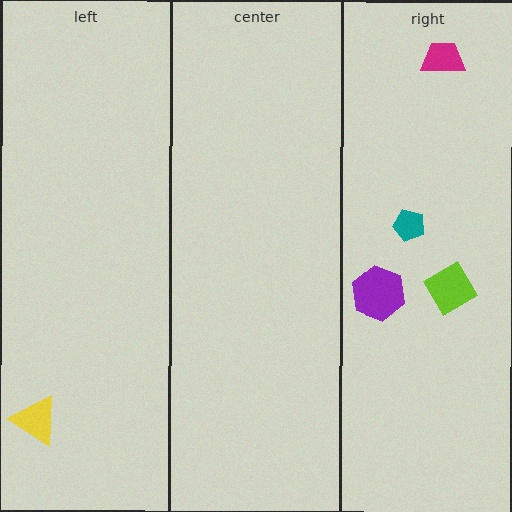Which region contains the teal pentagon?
The right region.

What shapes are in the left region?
The yellow triangle.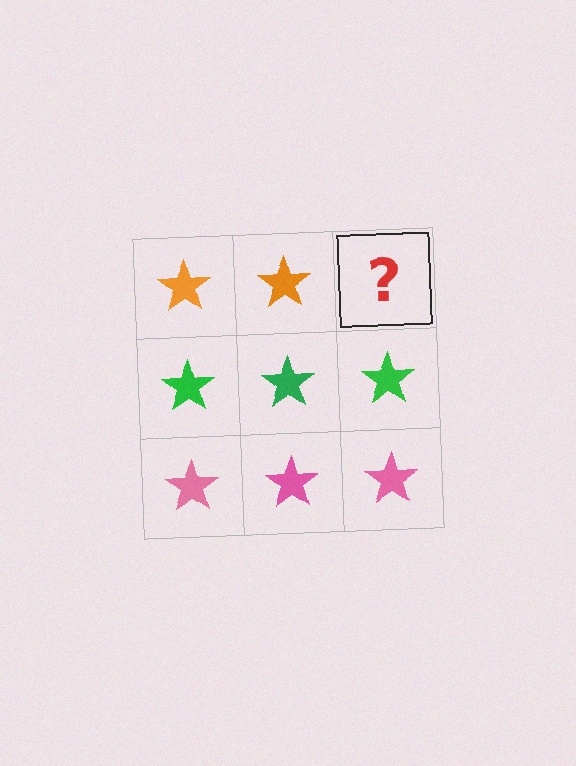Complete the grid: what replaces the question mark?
The question mark should be replaced with an orange star.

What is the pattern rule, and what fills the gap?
The rule is that each row has a consistent color. The gap should be filled with an orange star.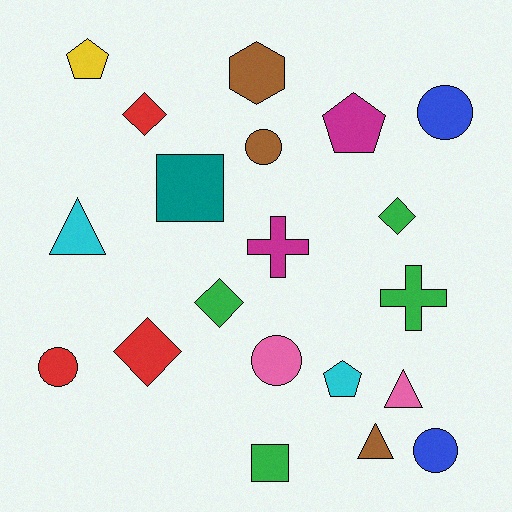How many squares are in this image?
There are 2 squares.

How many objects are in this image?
There are 20 objects.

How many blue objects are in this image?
There are 2 blue objects.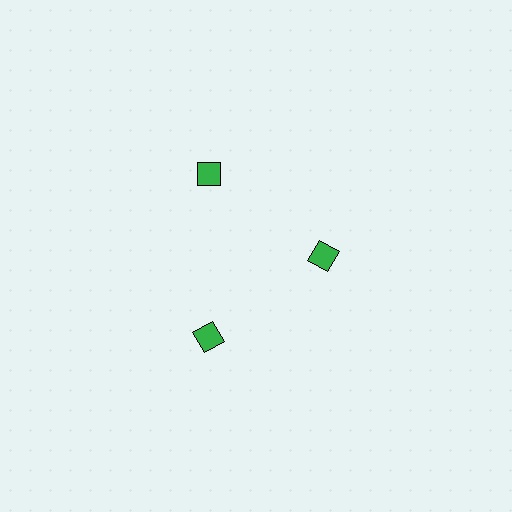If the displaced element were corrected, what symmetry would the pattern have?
It would have 3-fold rotational symmetry — the pattern would map onto itself every 120 degrees.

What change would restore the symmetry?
The symmetry would be restored by moving it outward, back onto the ring so that all 3 diamonds sit at equal angles and equal distance from the center.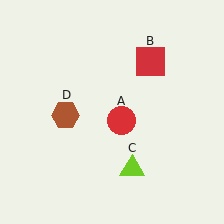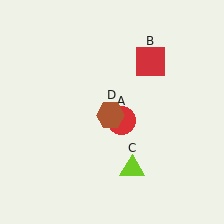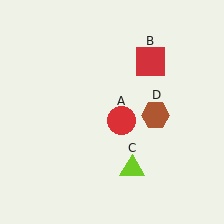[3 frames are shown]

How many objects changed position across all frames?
1 object changed position: brown hexagon (object D).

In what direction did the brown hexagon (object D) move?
The brown hexagon (object D) moved right.